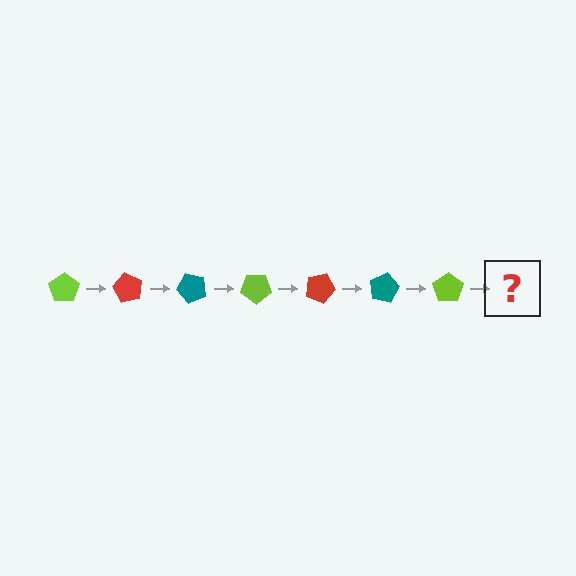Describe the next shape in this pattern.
It should be a red pentagon, rotated 420 degrees from the start.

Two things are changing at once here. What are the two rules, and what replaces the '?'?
The two rules are that it rotates 60 degrees each step and the color cycles through lime, red, and teal. The '?' should be a red pentagon, rotated 420 degrees from the start.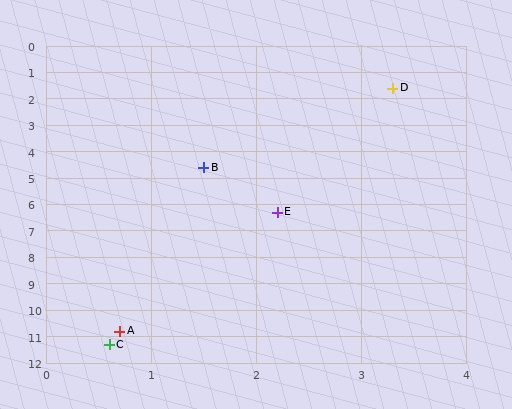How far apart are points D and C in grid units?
Points D and C are about 10.1 grid units apart.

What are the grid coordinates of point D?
Point D is at approximately (3.3, 1.6).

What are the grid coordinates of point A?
Point A is at approximately (0.7, 10.8).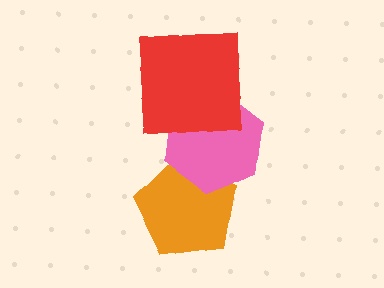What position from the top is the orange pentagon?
The orange pentagon is 3rd from the top.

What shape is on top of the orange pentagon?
The pink hexagon is on top of the orange pentagon.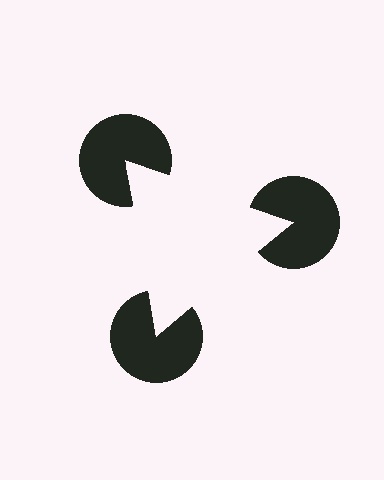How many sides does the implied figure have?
3 sides.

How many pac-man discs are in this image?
There are 3 — one at each vertex of the illusory triangle.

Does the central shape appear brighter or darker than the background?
It typically appears slightly brighter than the background, even though no actual brightness change is drawn.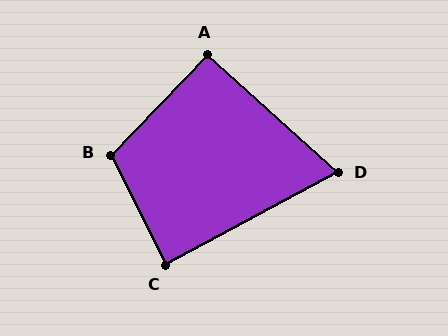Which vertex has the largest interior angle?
B, at approximately 110 degrees.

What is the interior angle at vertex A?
Approximately 92 degrees (approximately right).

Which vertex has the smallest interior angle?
D, at approximately 70 degrees.